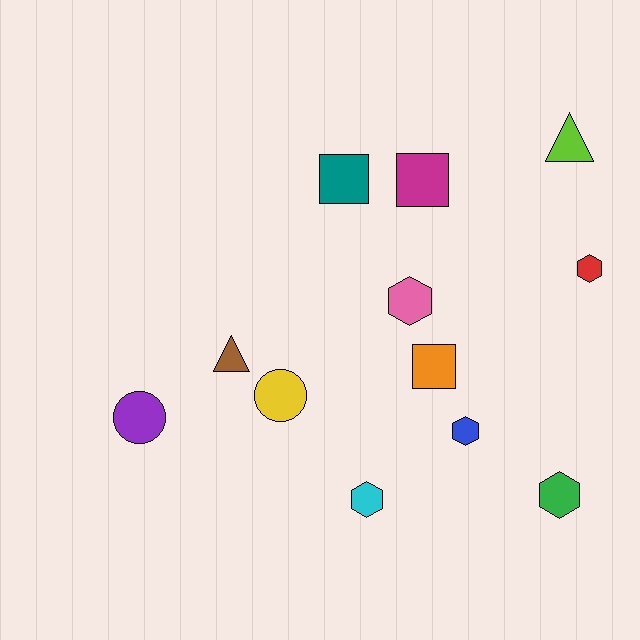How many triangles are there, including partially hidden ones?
There are 2 triangles.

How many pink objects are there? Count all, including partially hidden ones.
There is 1 pink object.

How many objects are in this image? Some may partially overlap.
There are 12 objects.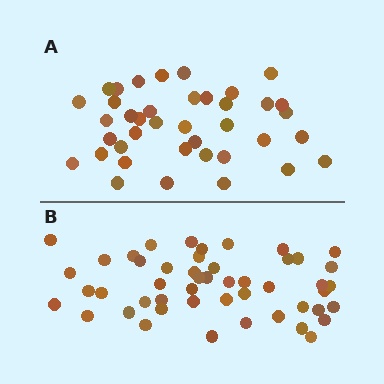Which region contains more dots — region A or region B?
Region B (the bottom region) has more dots.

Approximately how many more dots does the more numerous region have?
Region B has roughly 10 or so more dots than region A.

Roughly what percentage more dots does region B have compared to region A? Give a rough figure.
About 25% more.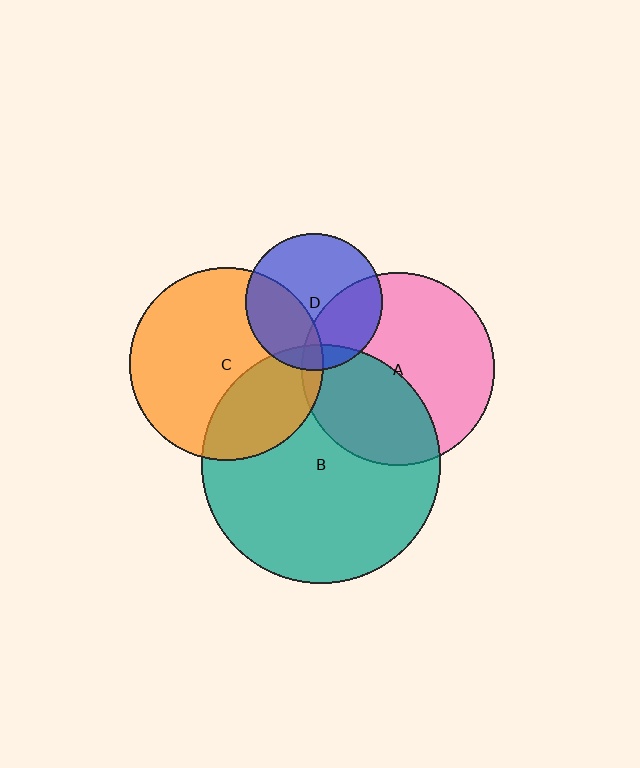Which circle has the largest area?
Circle B (teal).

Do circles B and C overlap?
Yes.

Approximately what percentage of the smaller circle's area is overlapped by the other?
Approximately 30%.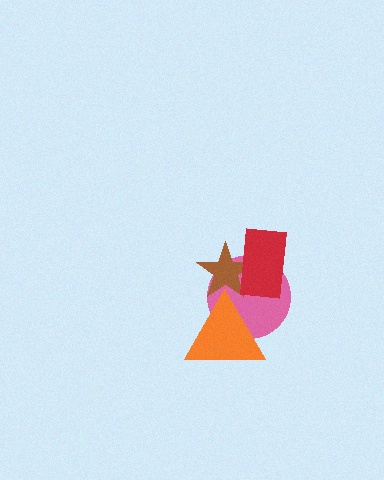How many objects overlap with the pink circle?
3 objects overlap with the pink circle.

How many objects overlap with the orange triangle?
2 objects overlap with the orange triangle.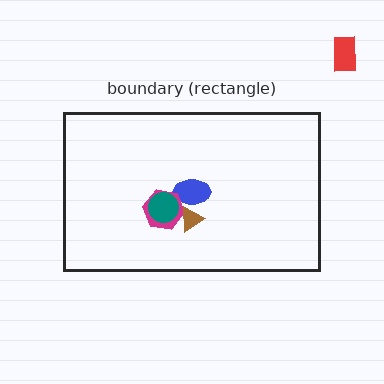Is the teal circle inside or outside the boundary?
Inside.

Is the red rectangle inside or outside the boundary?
Outside.